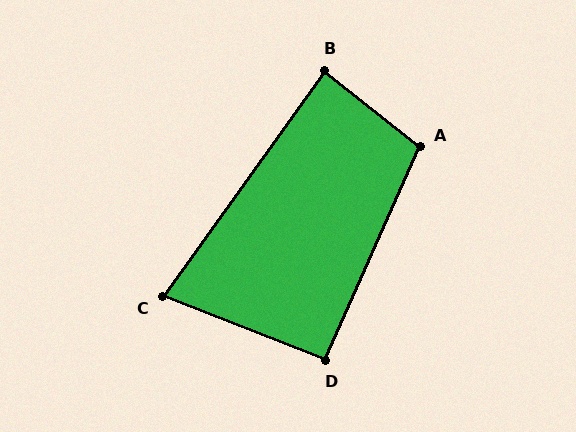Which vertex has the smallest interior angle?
C, at approximately 76 degrees.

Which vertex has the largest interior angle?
A, at approximately 104 degrees.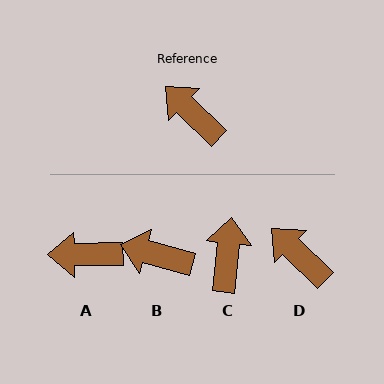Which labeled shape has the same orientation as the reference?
D.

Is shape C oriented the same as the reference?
No, it is off by about 52 degrees.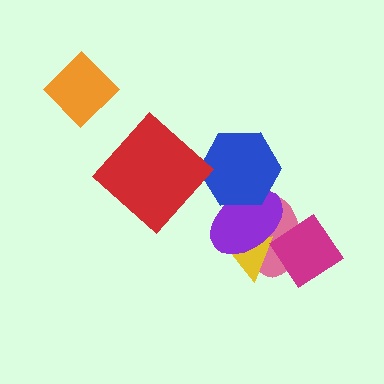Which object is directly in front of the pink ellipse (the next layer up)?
The yellow triangle is directly in front of the pink ellipse.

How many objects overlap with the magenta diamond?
3 objects overlap with the magenta diamond.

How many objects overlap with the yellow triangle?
3 objects overlap with the yellow triangle.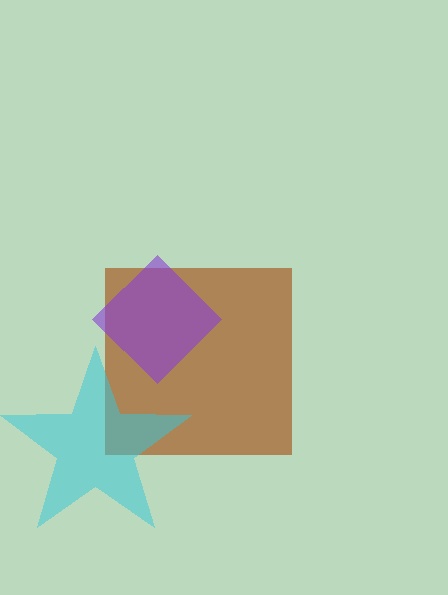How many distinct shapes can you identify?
There are 3 distinct shapes: a brown square, a purple diamond, a cyan star.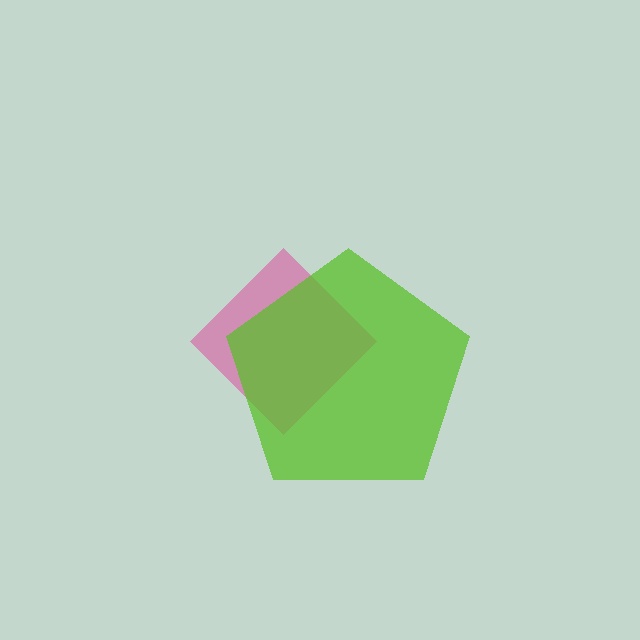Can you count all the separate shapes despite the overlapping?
Yes, there are 2 separate shapes.